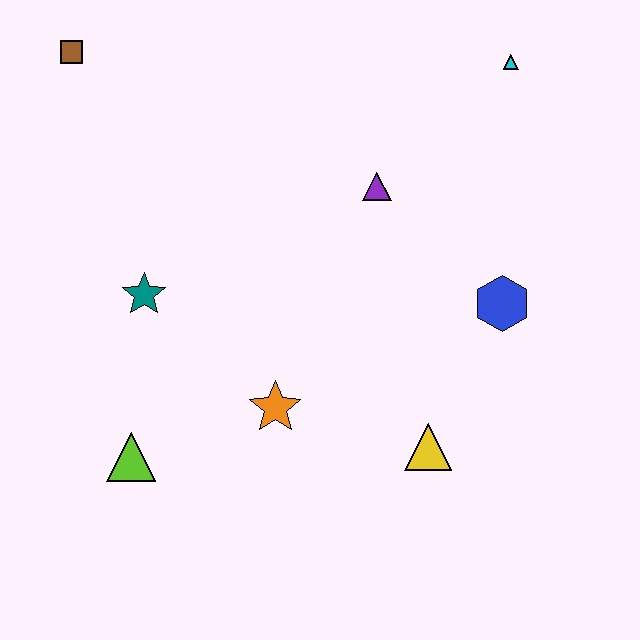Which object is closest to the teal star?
The lime triangle is closest to the teal star.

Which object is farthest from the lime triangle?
The cyan triangle is farthest from the lime triangle.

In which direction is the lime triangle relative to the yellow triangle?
The lime triangle is to the left of the yellow triangle.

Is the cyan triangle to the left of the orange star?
No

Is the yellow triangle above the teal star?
No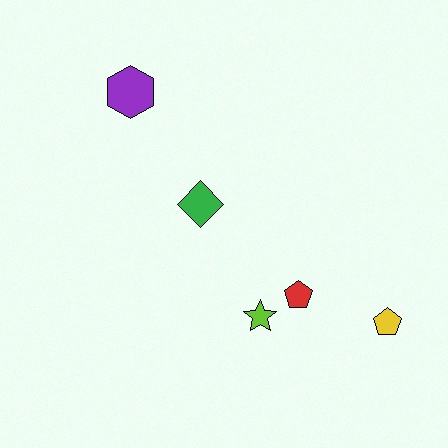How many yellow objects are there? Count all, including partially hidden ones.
There is 1 yellow object.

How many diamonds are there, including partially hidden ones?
There is 1 diamond.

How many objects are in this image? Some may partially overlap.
There are 5 objects.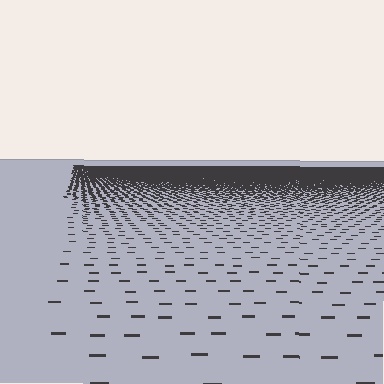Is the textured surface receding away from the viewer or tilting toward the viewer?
The surface is receding away from the viewer. Texture elements get smaller and denser toward the top.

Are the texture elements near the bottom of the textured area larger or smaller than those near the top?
Larger. Near the bottom, elements are closer to the viewer and appear at a bigger on-screen size.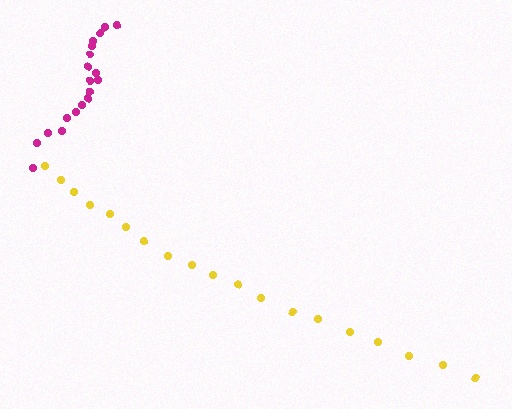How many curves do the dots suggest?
There are 2 distinct paths.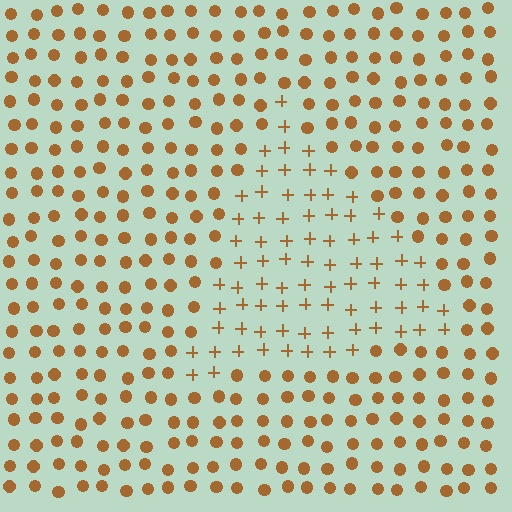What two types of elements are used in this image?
The image uses plus signs inside the triangle region and circles outside it.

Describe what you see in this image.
The image is filled with small brown elements arranged in a uniform grid. A triangle-shaped region contains plus signs, while the surrounding area contains circles. The boundary is defined purely by the change in element shape.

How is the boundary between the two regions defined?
The boundary is defined by a change in element shape: plus signs inside vs. circles outside. All elements share the same color and spacing.